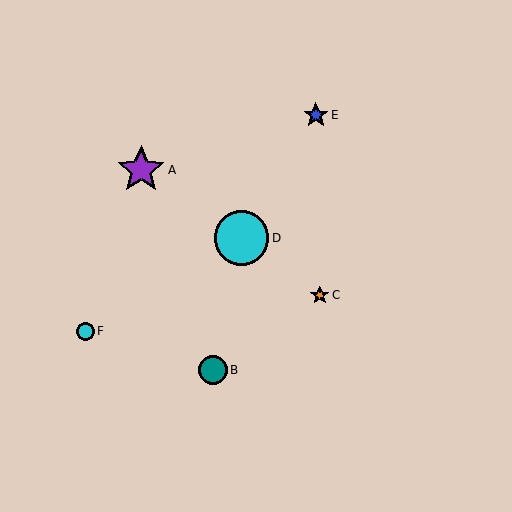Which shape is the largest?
The cyan circle (labeled D) is the largest.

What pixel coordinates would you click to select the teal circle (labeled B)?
Click at (213, 370) to select the teal circle B.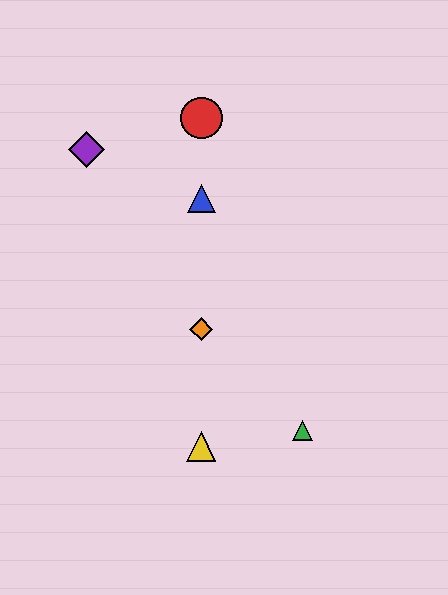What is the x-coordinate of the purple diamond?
The purple diamond is at x≈87.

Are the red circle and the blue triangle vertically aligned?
Yes, both are at x≈201.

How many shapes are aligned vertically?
4 shapes (the red circle, the blue triangle, the yellow triangle, the orange diamond) are aligned vertically.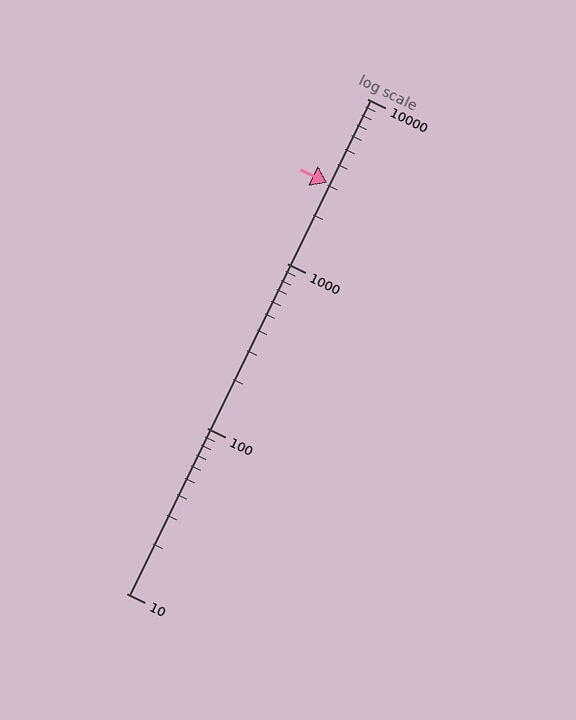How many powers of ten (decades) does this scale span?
The scale spans 3 decades, from 10 to 10000.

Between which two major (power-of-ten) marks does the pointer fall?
The pointer is between 1000 and 10000.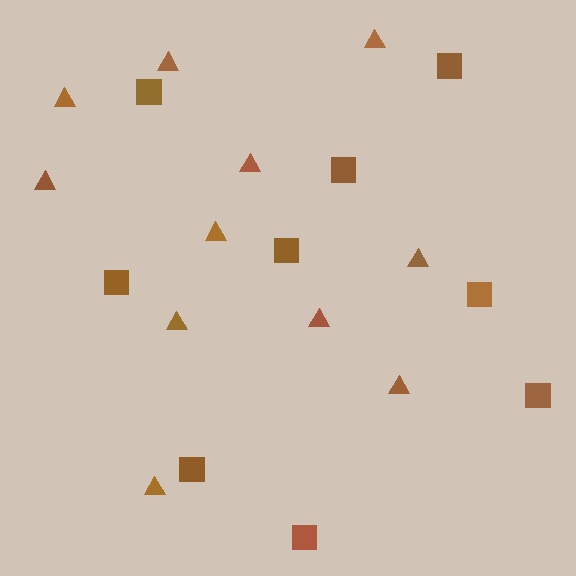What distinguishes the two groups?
There are 2 groups: one group of triangles (11) and one group of squares (9).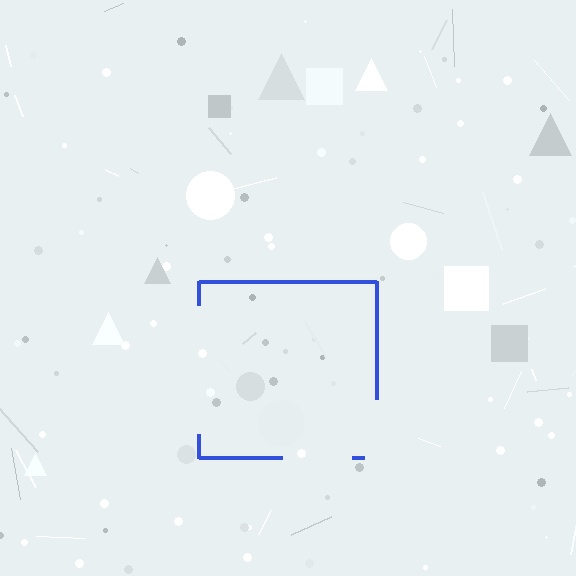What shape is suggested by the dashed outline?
The dashed outline suggests a square.